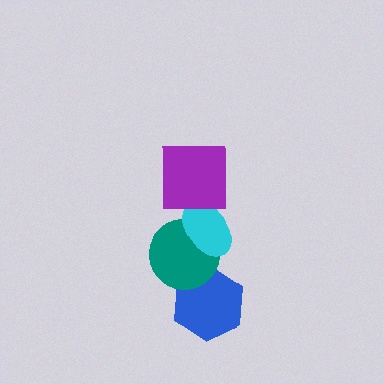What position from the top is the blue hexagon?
The blue hexagon is 4th from the top.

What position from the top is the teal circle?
The teal circle is 3rd from the top.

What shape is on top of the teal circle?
The cyan ellipse is on top of the teal circle.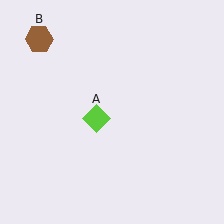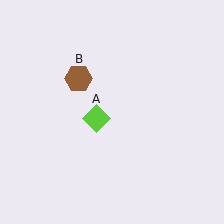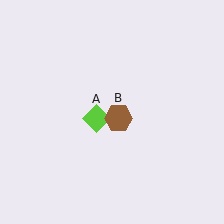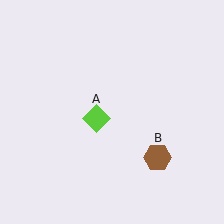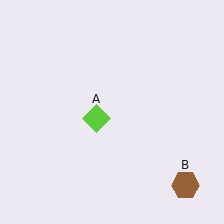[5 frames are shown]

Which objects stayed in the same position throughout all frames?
Lime diamond (object A) remained stationary.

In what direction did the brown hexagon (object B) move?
The brown hexagon (object B) moved down and to the right.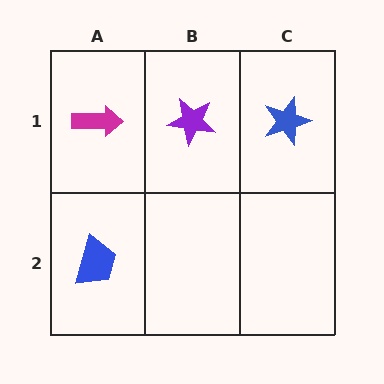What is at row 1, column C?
A blue star.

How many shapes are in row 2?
1 shape.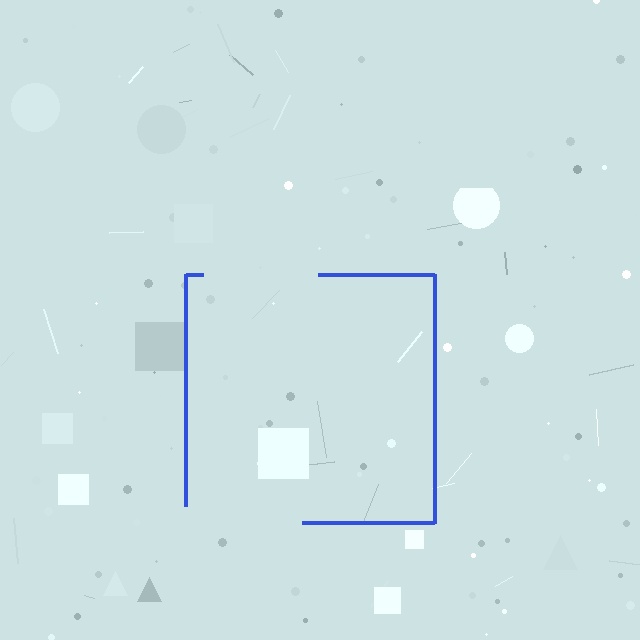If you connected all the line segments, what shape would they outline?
They would outline a square.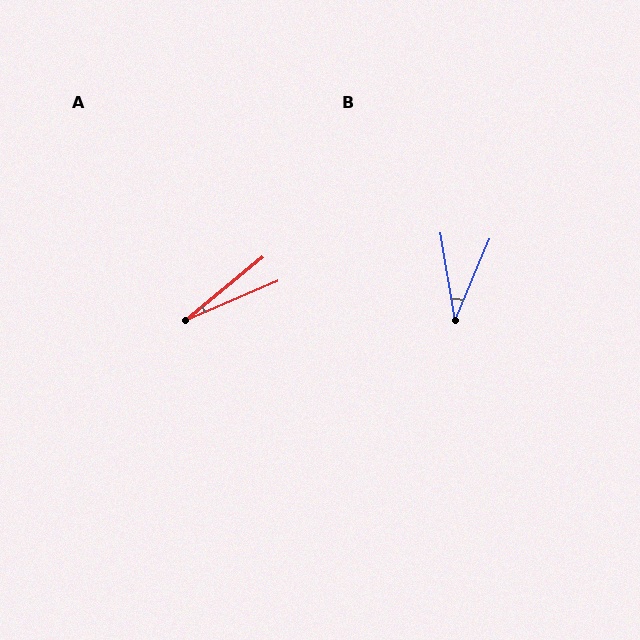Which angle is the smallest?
A, at approximately 16 degrees.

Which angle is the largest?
B, at approximately 33 degrees.